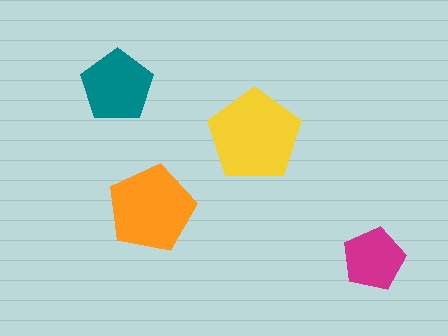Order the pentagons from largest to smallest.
the yellow one, the orange one, the teal one, the magenta one.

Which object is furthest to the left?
The teal pentagon is leftmost.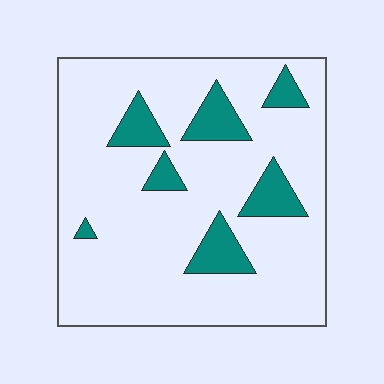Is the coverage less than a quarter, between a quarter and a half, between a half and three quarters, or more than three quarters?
Less than a quarter.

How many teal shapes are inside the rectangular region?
7.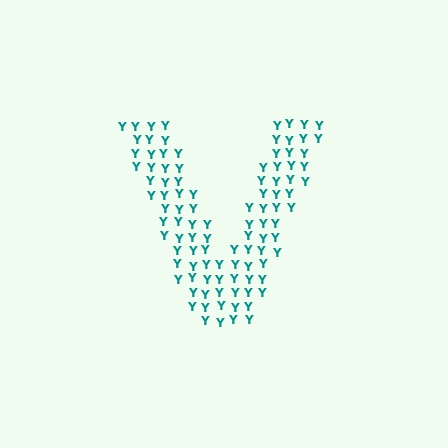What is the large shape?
The large shape is the letter V.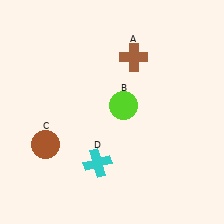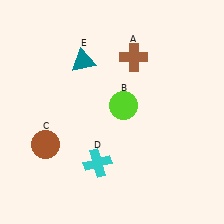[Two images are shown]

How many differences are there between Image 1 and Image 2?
There is 1 difference between the two images.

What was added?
A teal triangle (E) was added in Image 2.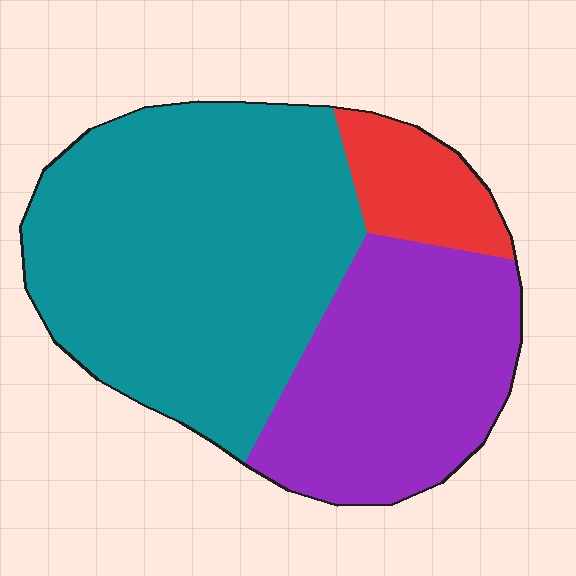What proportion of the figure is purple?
Purple covers roughly 35% of the figure.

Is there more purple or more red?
Purple.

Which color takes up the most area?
Teal, at roughly 55%.